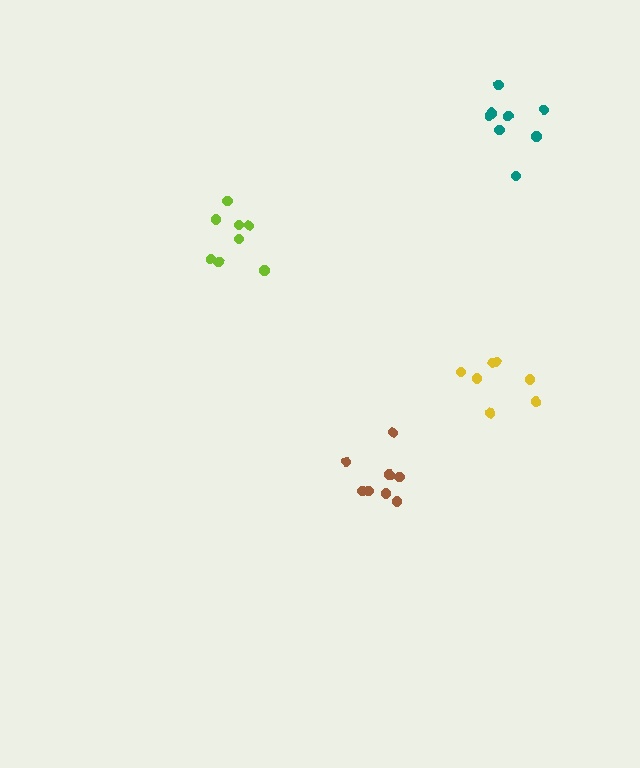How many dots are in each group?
Group 1: 8 dots, Group 2: 8 dots, Group 3: 7 dots, Group 4: 8 dots (31 total).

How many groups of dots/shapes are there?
There are 4 groups.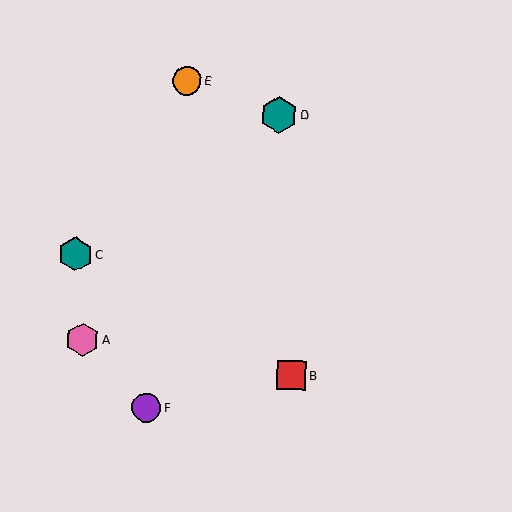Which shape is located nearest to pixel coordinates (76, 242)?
The teal hexagon (labeled C) at (75, 254) is nearest to that location.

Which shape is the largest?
The teal hexagon (labeled D) is the largest.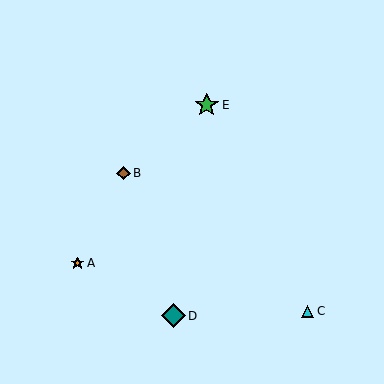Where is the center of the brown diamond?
The center of the brown diamond is at (124, 173).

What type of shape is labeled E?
Shape E is a green star.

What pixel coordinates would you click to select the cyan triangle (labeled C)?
Click at (308, 311) to select the cyan triangle C.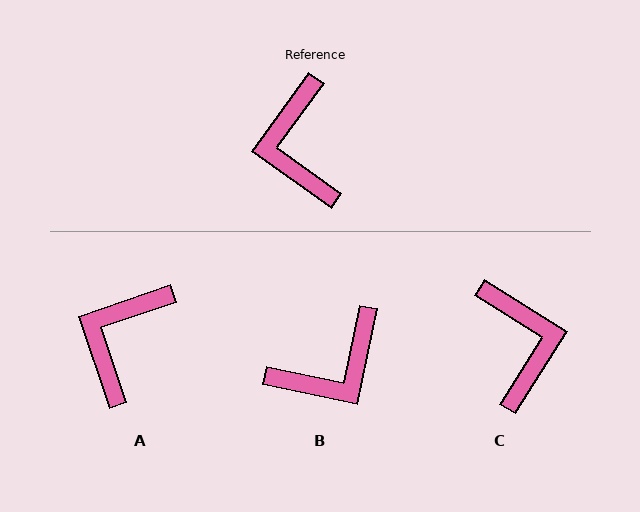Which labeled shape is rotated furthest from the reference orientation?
C, about 176 degrees away.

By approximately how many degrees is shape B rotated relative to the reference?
Approximately 114 degrees counter-clockwise.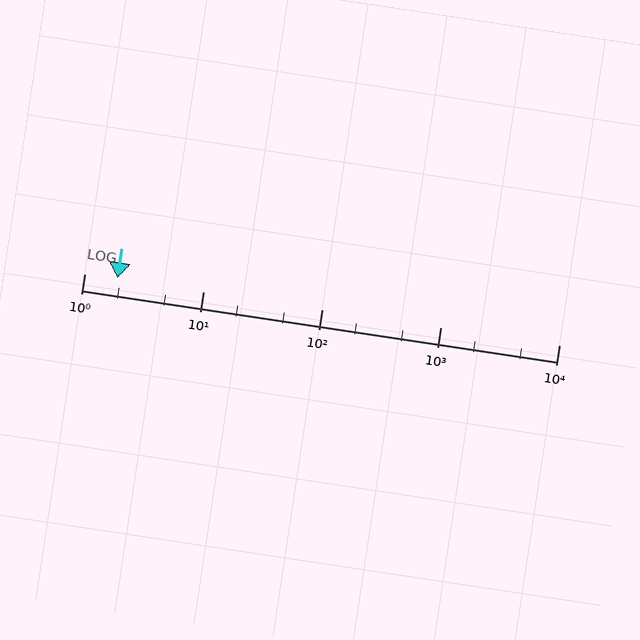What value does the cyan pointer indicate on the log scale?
The pointer indicates approximately 1.9.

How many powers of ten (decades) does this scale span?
The scale spans 4 decades, from 1 to 10000.